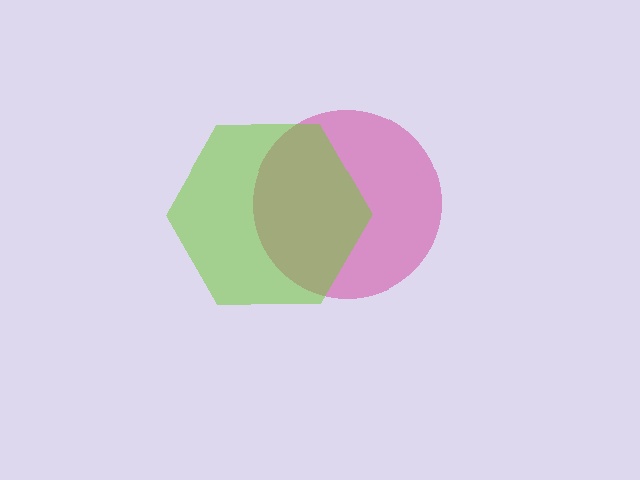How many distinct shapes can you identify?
There are 2 distinct shapes: a magenta circle, a lime hexagon.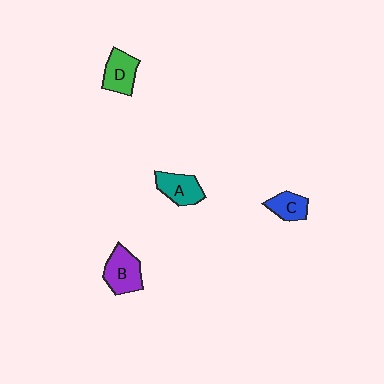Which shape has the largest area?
Shape B (purple).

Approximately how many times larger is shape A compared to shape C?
Approximately 1.3 times.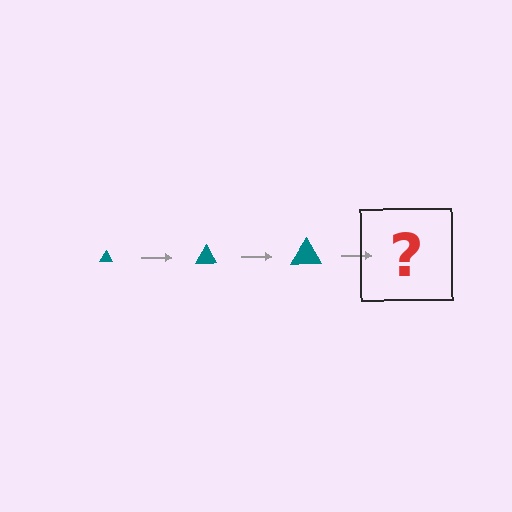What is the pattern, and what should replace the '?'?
The pattern is that the triangle gets progressively larger each step. The '?' should be a teal triangle, larger than the previous one.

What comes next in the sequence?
The next element should be a teal triangle, larger than the previous one.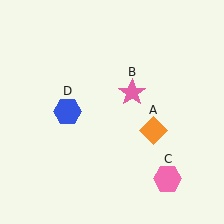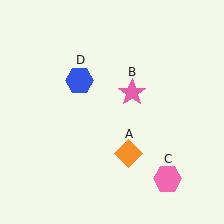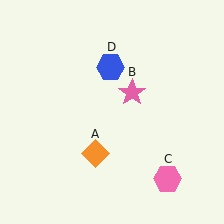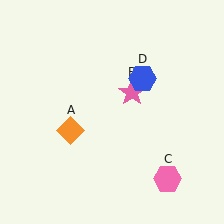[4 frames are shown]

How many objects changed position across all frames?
2 objects changed position: orange diamond (object A), blue hexagon (object D).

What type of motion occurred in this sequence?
The orange diamond (object A), blue hexagon (object D) rotated clockwise around the center of the scene.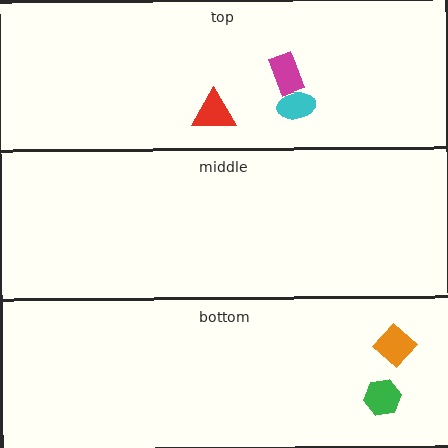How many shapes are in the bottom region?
2.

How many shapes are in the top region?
3.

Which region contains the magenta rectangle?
The top region.